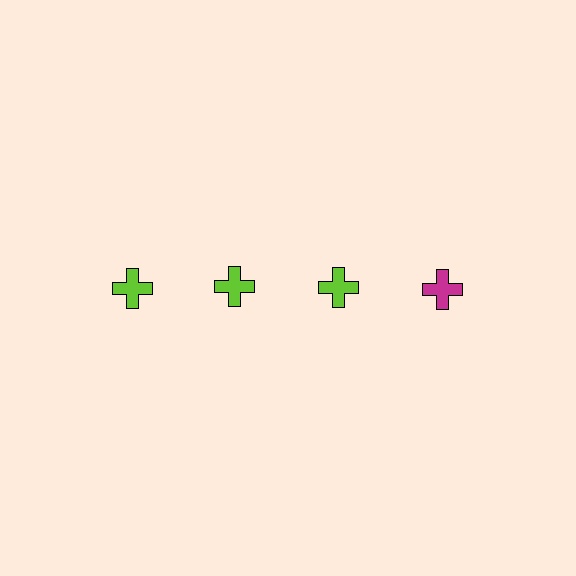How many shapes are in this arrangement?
There are 4 shapes arranged in a grid pattern.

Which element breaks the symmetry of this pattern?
The magenta cross in the top row, second from right column breaks the symmetry. All other shapes are lime crosses.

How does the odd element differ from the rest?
It has a different color: magenta instead of lime.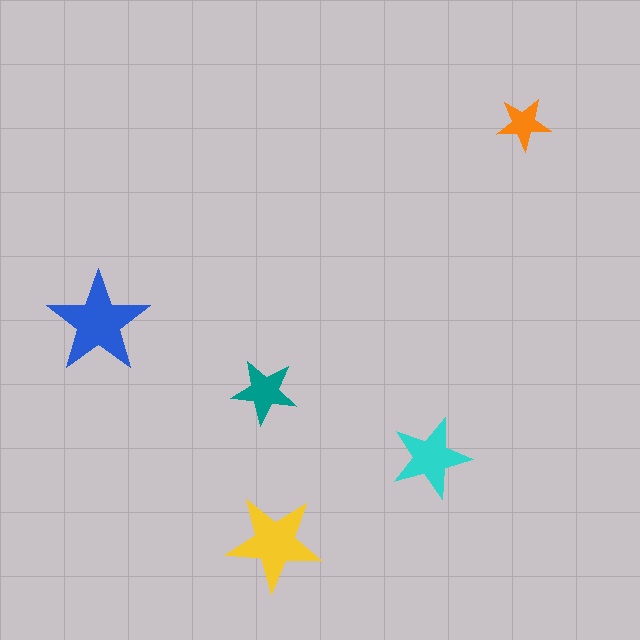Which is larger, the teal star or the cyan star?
The cyan one.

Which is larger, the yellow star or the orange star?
The yellow one.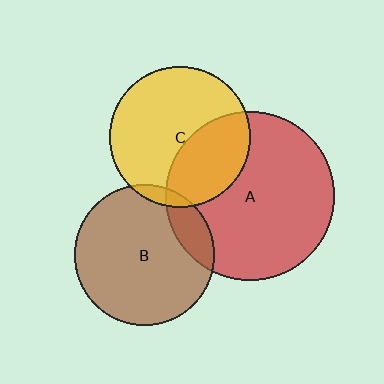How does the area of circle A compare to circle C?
Approximately 1.4 times.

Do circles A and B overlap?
Yes.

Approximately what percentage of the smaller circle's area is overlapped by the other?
Approximately 15%.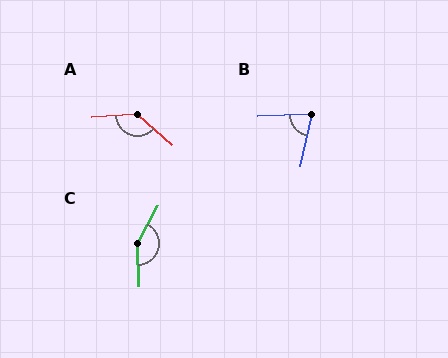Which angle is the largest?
C, at approximately 149 degrees.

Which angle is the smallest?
B, at approximately 76 degrees.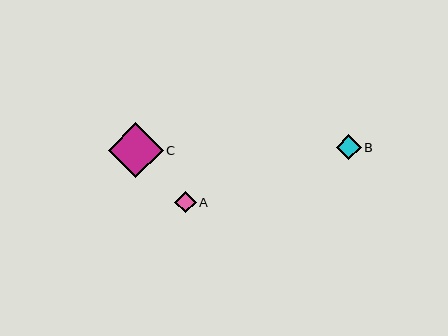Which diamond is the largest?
Diamond C is the largest with a size of approximately 55 pixels.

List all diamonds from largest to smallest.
From largest to smallest: C, B, A.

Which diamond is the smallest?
Diamond A is the smallest with a size of approximately 21 pixels.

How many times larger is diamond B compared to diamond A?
Diamond B is approximately 1.2 times the size of diamond A.